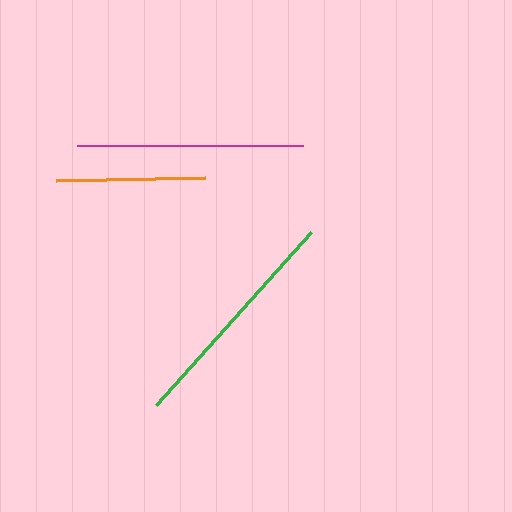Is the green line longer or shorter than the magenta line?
The green line is longer than the magenta line.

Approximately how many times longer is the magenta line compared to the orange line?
The magenta line is approximately 1.5 times the length of the orange line.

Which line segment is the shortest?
The orange line is the shortest at approximately 148 pixels.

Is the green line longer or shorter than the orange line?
The green line is longer than the orange line.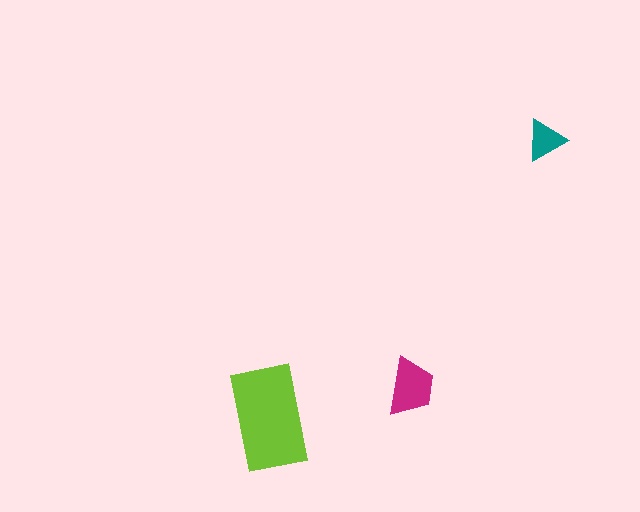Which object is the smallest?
The teal triangle.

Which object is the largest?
The lime rectangle.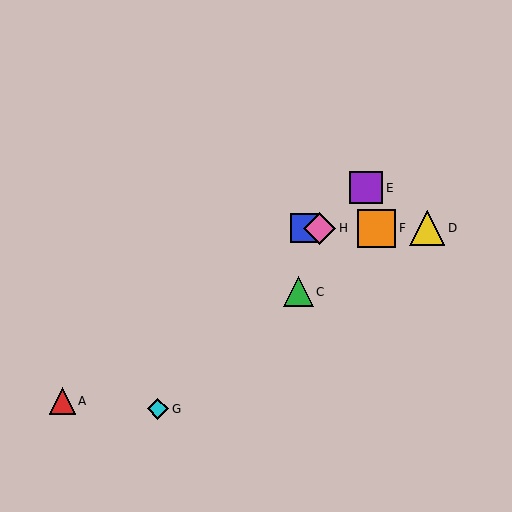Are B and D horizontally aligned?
Yes, both are at y≈228.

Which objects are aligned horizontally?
Objects B, D, F, H are aligned horizontally.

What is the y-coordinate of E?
Object E is at y≈188.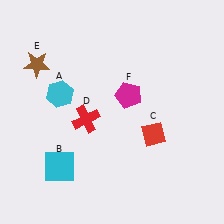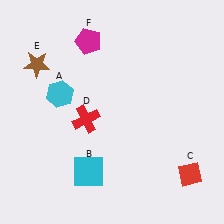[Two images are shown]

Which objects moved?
The objects that moved are: the cyan square (B), the red diamond (C), the magenta pentagon (F).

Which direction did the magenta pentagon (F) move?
The magenta pentagon (F) moved up.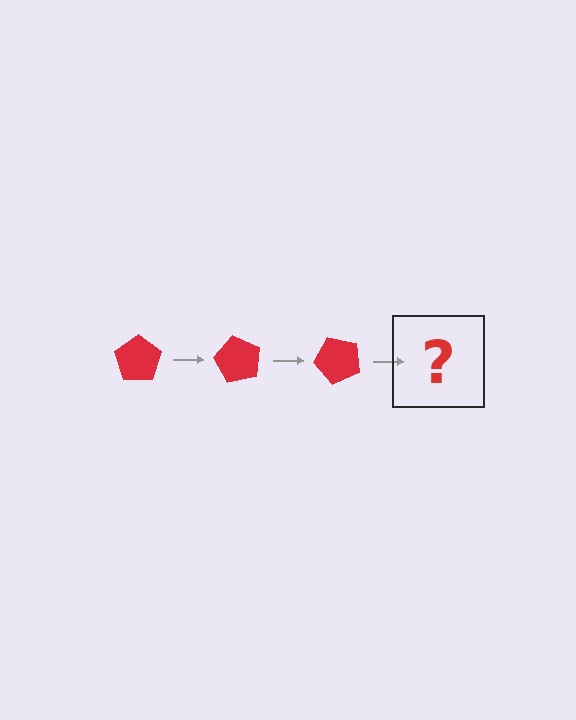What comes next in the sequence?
The next element should be a red pentagon rotated 180 degrees.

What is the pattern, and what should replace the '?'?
The pattern is that the pentagon rotates 60 degrees each step. The '?' should be a red pentagon rotated 180 degrees.